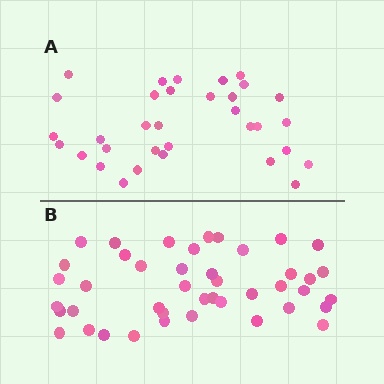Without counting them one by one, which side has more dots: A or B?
Region B (the bottom region) has more dots.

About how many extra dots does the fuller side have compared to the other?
Region B has roughly 10 or so more dots than region A.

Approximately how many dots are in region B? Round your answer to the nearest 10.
About 40 dots. (The exact count is 43, which rounds to 40.)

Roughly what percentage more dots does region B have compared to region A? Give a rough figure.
About 30% more.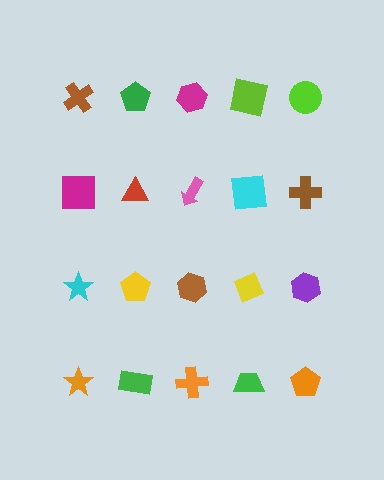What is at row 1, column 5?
A lime circle.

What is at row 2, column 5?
A brown cross.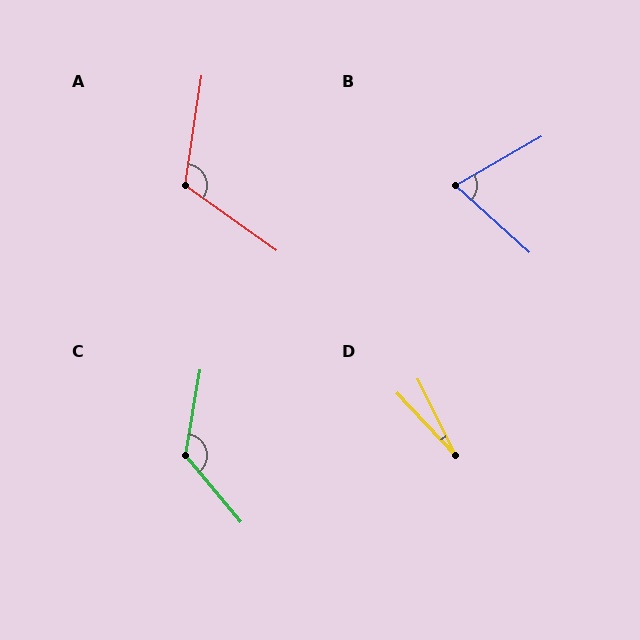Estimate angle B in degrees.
Approximately 72 degrees.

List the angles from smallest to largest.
D (17°), B (72°), A (117°), C (130°).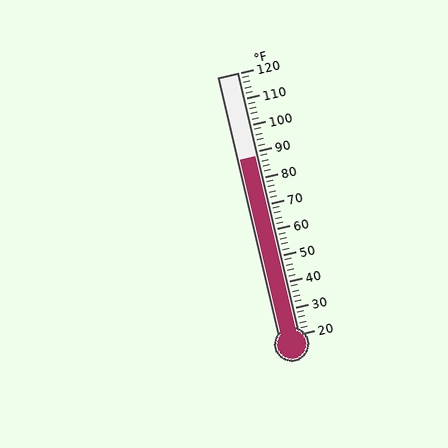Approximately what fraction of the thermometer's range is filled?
The thermometer is filled to approximately 70% of its range.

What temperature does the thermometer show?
The thermometer shows approximately 88°F.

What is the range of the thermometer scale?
The thermometer scale ranges from 20°F to 120°F.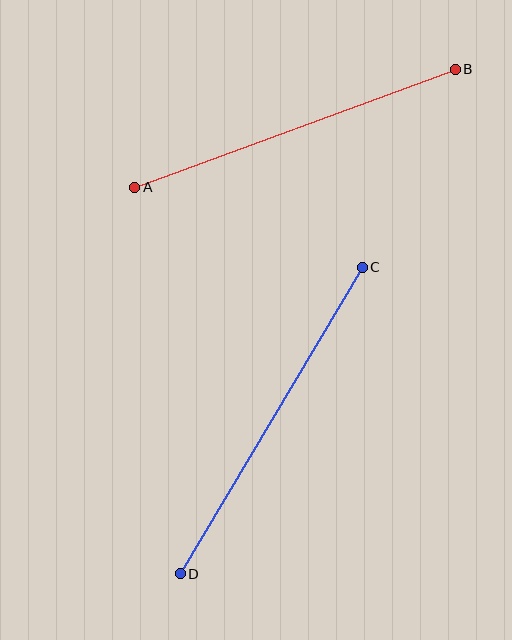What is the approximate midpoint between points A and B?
The midpoint is at approximately (295, 128) pixels.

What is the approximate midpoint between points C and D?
The midpoint is at approximately (271, 420) pixels.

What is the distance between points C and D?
The distance is approximately 356 pixels.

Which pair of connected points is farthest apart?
Points C and D are farthest apart.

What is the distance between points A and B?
The distance is approximately 342 pixels.